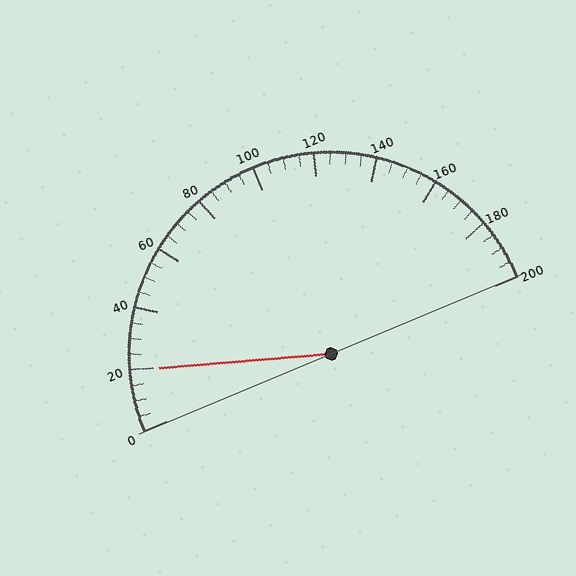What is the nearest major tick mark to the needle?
The nearest major tick mark is 20.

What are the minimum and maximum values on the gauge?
The gauge ranges from 0 to 200.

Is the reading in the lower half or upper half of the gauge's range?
The reading is in the lower half of the range (0 to 200).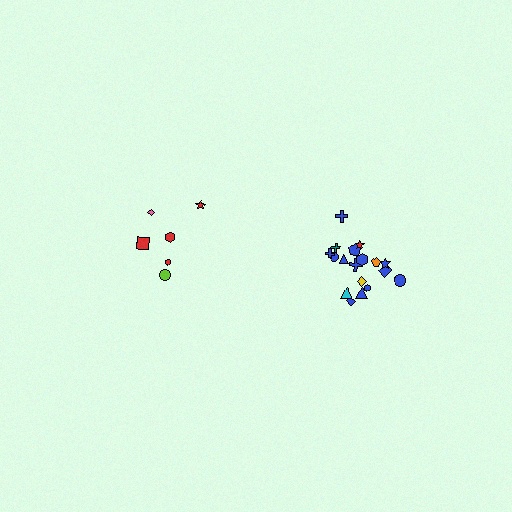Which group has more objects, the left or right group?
The right group.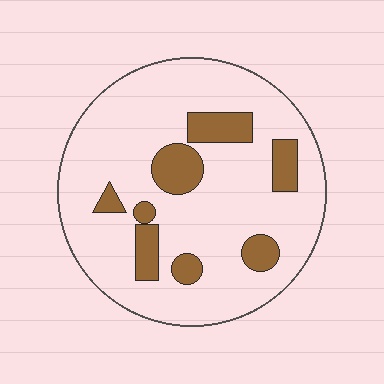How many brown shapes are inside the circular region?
8.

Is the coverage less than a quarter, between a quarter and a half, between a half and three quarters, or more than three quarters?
Less than a quarter.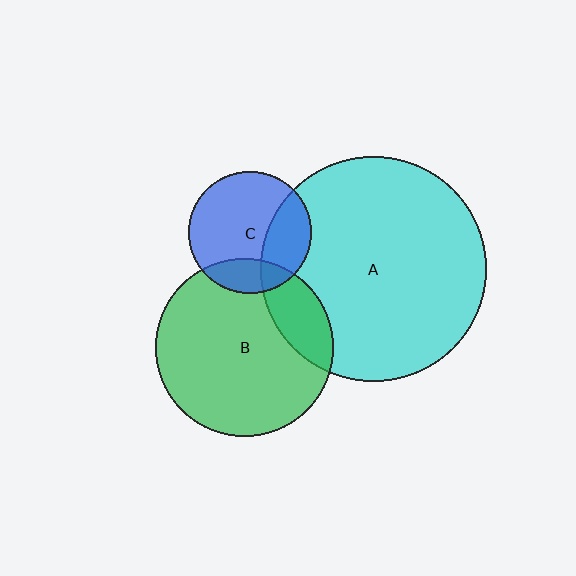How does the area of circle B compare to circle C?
Approximately 2.1 times.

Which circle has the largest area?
Circle A (cyan).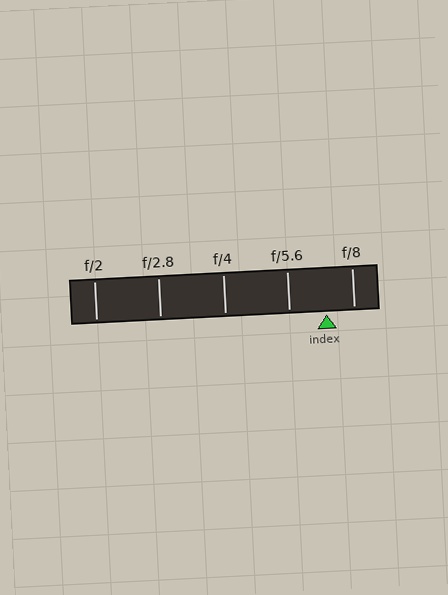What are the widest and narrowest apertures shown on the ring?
The widest aperture shown is f/2 and the narrowest is f/8.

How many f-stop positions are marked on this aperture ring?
There are 5 f-stop positions marked.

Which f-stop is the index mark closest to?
The index mark is closest to f/8.